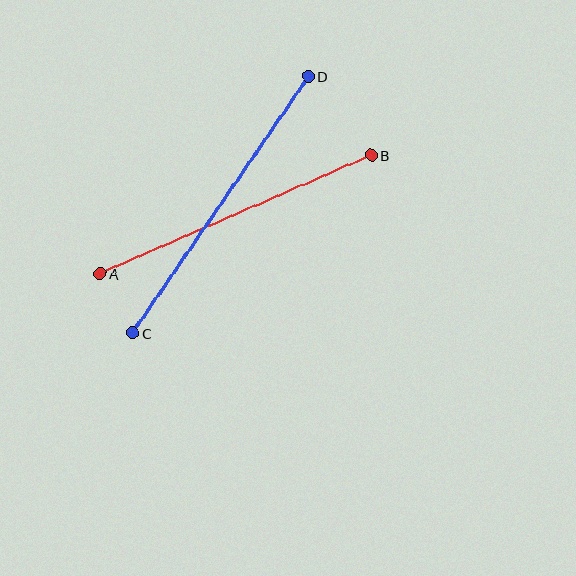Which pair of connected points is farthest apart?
Points C and D are farthest apart.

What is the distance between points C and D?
The distance is approximately 311 pixels.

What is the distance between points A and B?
The distance is approximately 295 pixels.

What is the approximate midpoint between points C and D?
The midpoint is at approximately (221, 205) pixels.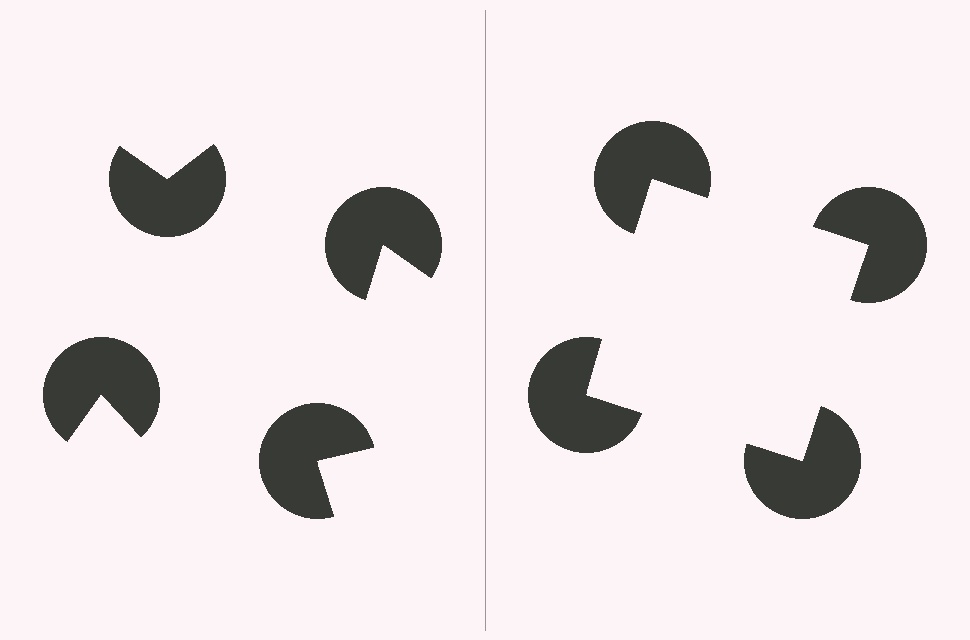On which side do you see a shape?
An illusory square appears on the right side. On the left side the wedge cuts are rotated, so no coherent shape forms.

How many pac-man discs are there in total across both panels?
8 — 4 on each side.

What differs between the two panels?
The pac-man discs are positioned identically on both sides; only the wedge orientations differ. On the right they align to a square; on the left they are misaligned.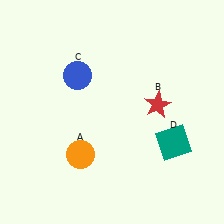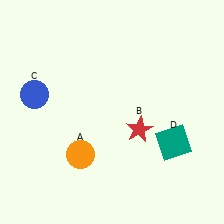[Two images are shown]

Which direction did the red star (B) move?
The red star (B) moved down.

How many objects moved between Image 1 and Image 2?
2 objects moved between the two images.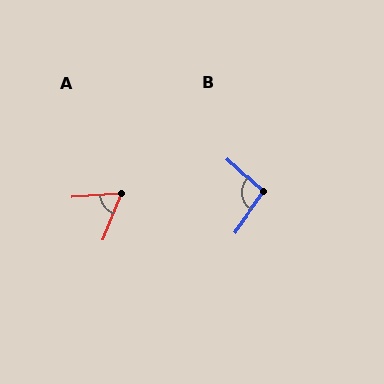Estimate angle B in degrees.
Approximately 98 degrees.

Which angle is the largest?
B, at approximately 98 degrees.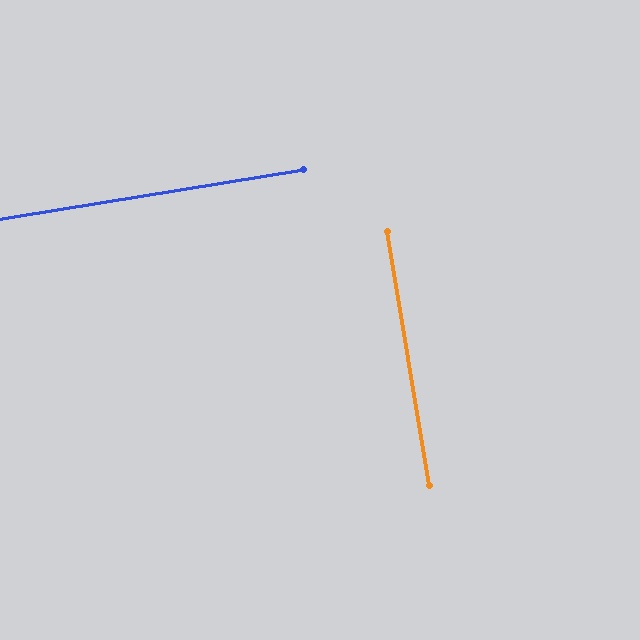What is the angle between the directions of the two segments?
Approximately 90 degrees.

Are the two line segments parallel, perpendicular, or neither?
Perpendicular — they meet at approximately 90°.